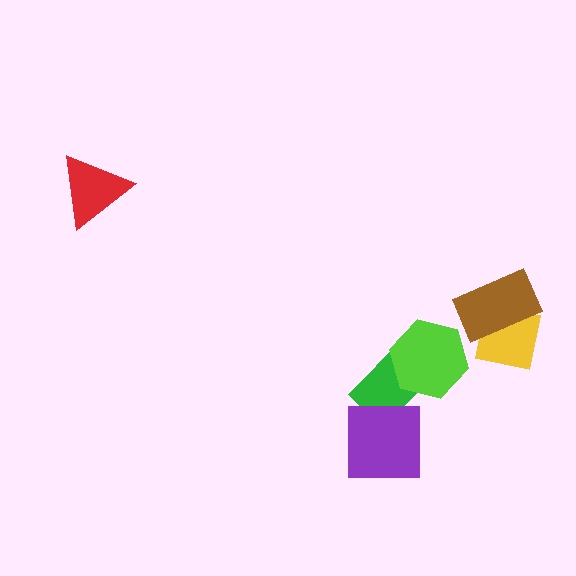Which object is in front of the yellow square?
The brown rectangle is in front of the yellow square.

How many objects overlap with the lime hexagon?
1 object overlaps with the lime hexagon.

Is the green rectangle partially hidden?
Yes, it is partially covered by another shape.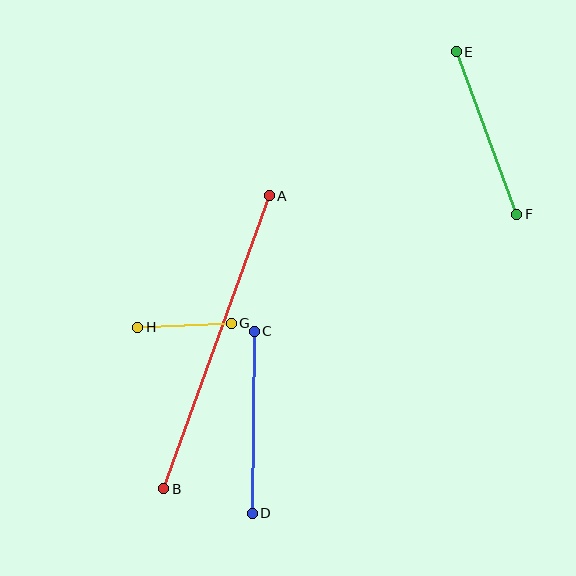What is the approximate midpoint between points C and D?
The midpoint is at approximately (253, 422) pixels.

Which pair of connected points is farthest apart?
Points A and B are farthest apart.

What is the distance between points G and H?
The distance is approximately 93 pixels.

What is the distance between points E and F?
The distance is approximately 174 pixels.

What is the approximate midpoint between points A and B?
The midpoint is at approximately (217, 342) pixels.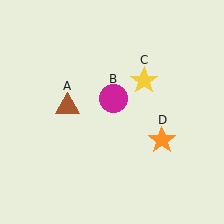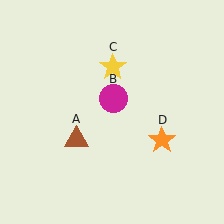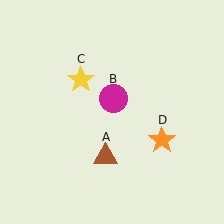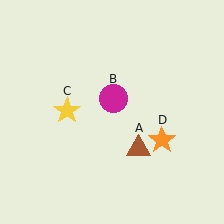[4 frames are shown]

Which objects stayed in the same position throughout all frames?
Magenta circle (object B) and orange star (object D) remained stationary.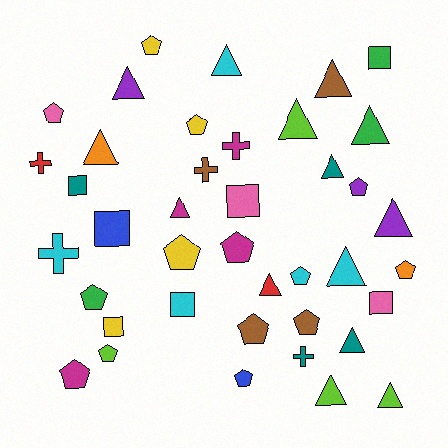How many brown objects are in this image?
There are 4 brown objects.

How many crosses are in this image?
There are 5 crosses.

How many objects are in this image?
There are 40 objects.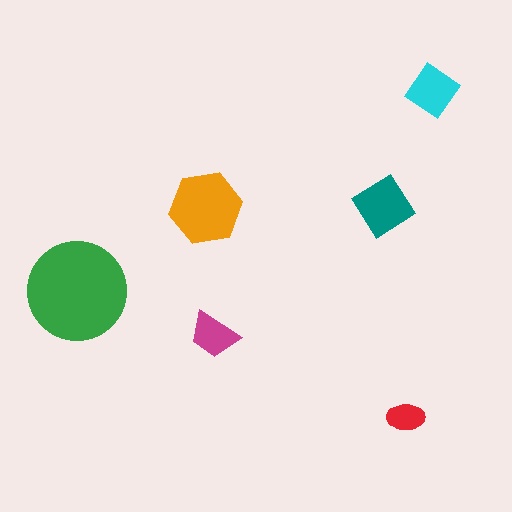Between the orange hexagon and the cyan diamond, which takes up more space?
The orange hexagon.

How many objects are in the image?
There are 6 objects in the image.